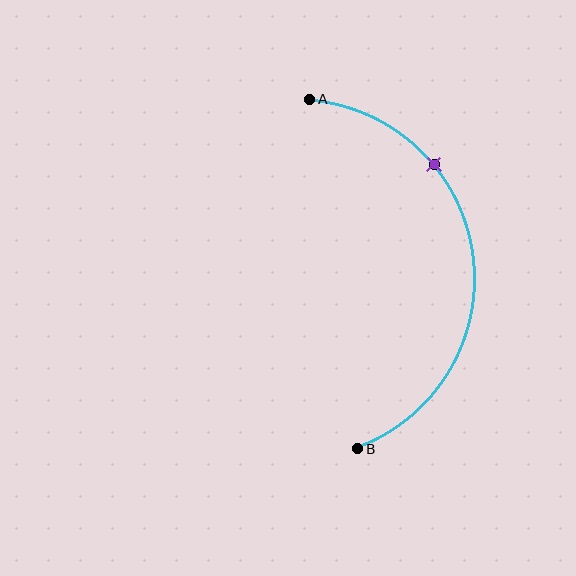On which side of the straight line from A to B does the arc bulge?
The arc bulges to the right of the straight line connecting A and B.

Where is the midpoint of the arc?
The arc midpoint is the point on the curve farthest from the straight line joining A and B. It sits to the right of that line.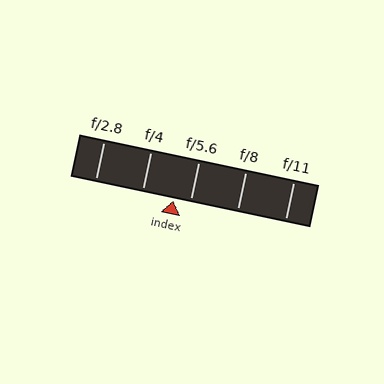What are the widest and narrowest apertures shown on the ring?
The widest aperture shown is f/2.8 and the narrowest is f/11.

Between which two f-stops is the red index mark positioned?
The index mark is between f/4 and f/5.6.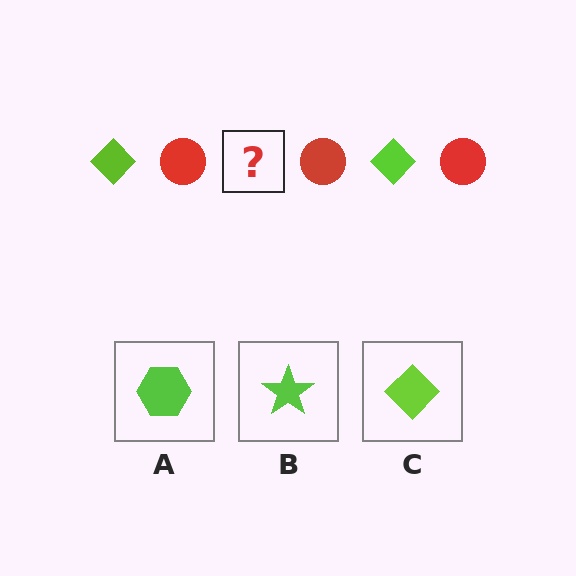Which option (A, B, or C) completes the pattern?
C.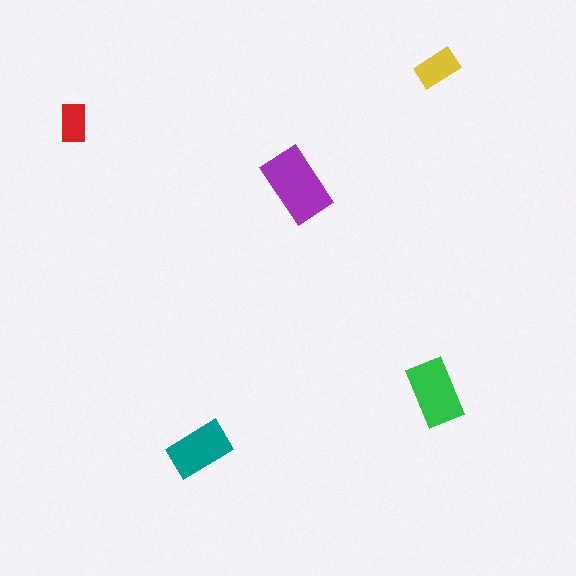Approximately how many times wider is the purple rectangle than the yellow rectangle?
About 1.5 times wider.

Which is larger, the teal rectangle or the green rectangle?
The green one.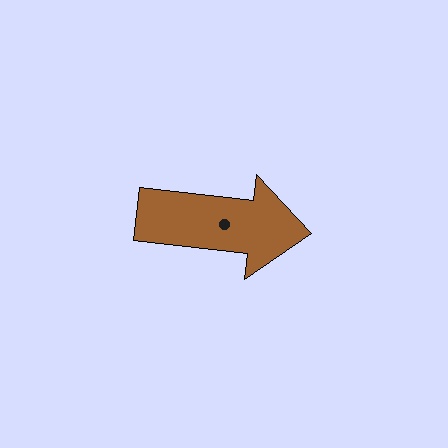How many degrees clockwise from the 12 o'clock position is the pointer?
Approximately 96 degrees.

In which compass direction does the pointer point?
East.